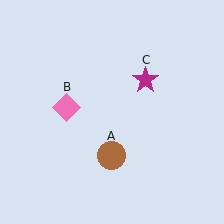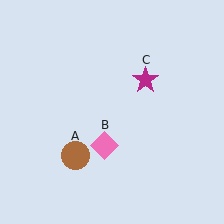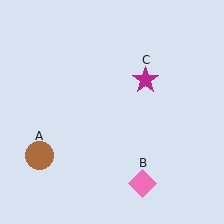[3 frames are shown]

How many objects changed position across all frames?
2 objects changed position: brown circle (object A), pink diamond (object B).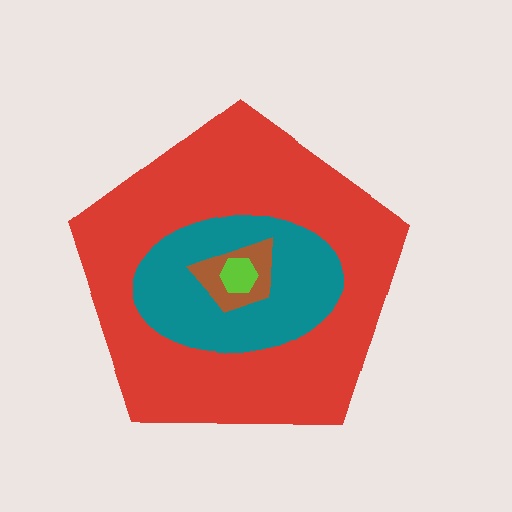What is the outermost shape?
The red pentagon.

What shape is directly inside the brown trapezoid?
The lime hexagon.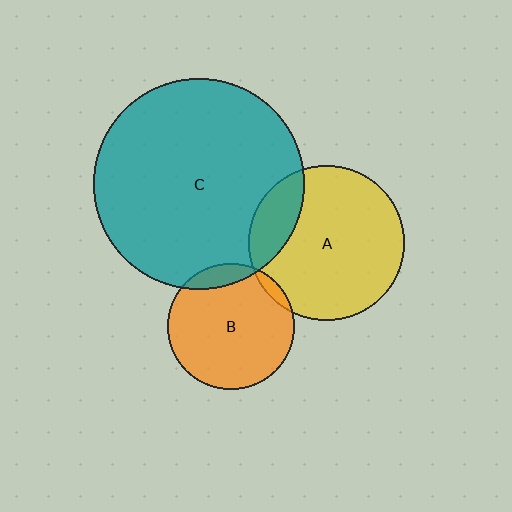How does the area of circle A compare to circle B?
Approximately 1.5 times.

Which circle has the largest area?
Circle C (teal).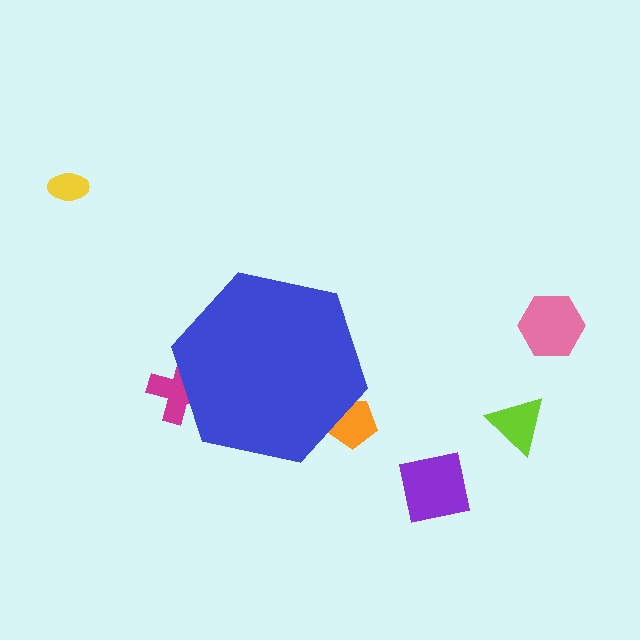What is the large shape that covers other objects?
A blue hexagon.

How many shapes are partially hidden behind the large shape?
2 shapes are partially hidden.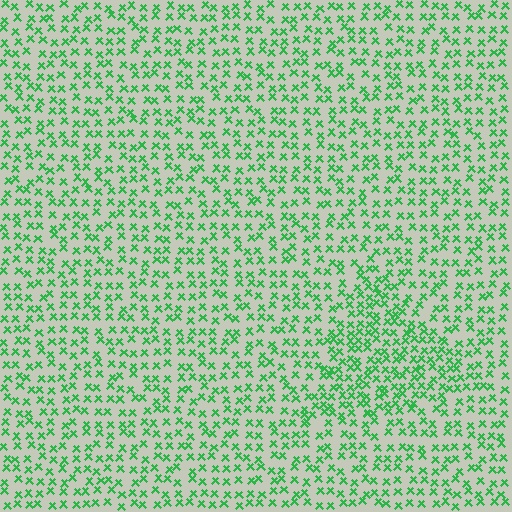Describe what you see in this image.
The image contains small green elements arranged at two different densities. A triangle-shaped region is visible where the elements are more densely packed than the surrounding area.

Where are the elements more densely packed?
The elements are more densely packed inside the triangle boundary.